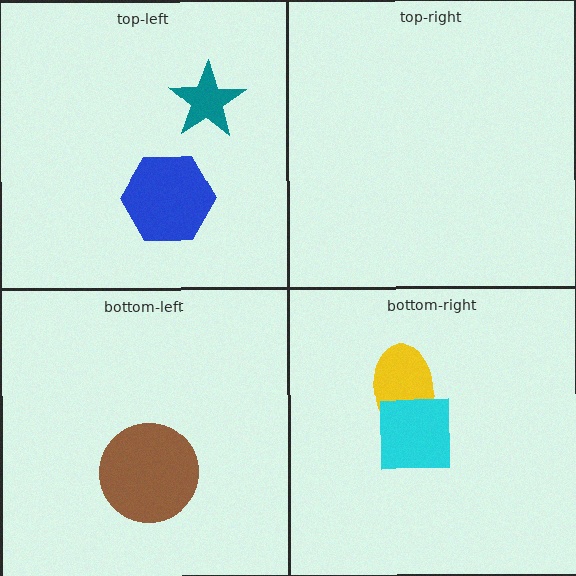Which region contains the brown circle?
The bottom-left region.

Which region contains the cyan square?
The bottom-right region.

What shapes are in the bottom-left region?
The brown circle.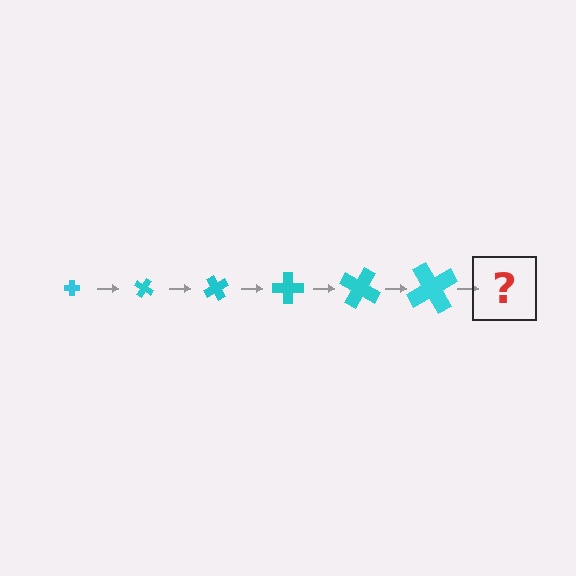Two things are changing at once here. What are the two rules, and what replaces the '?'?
The two rules are that the cross grows larger each step and it rotates 30 degrees each step. The '?' should be a cross, larger than the previous one and rotated 180 degrees from the start.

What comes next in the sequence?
The next element should be a cross, larger than the previous one and rotated 180 degrees from the start.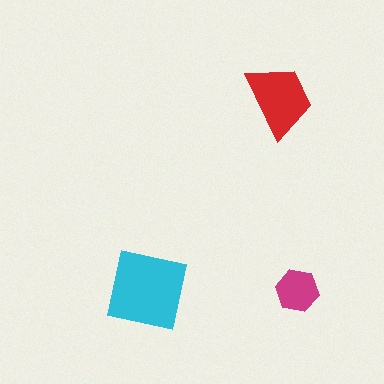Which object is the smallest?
The magenta hexagon.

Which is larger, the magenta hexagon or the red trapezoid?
The red trapezoid.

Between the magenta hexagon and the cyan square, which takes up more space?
The cyan square.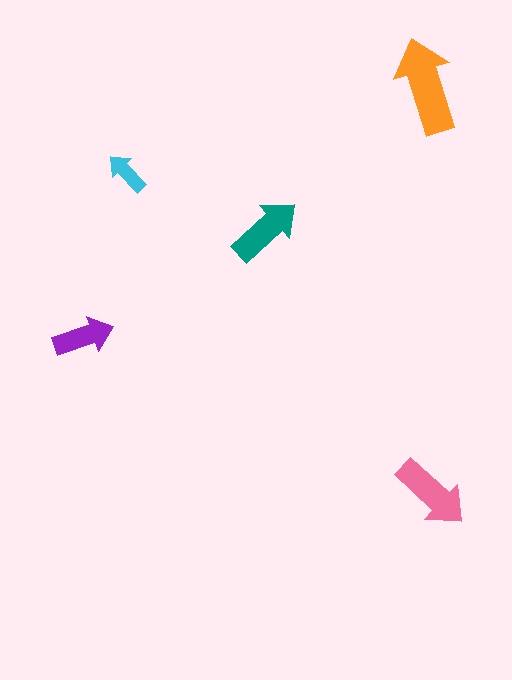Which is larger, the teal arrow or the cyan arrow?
The teal one.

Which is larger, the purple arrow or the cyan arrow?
The purple one.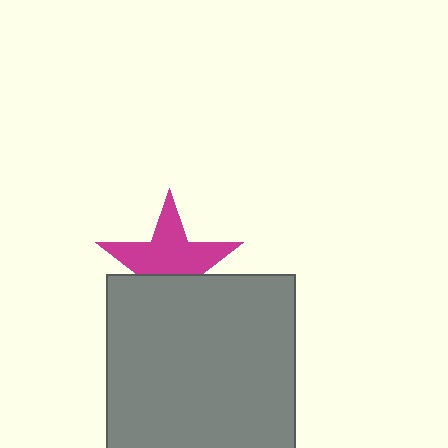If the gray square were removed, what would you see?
You would see the complete magenta star.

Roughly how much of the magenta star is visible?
About half of it is visible (roughly 62%).